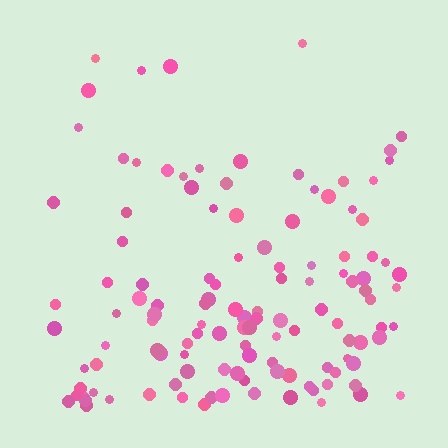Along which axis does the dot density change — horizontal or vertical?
Vertical.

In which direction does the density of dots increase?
From top to bottom, with the bottom side densest.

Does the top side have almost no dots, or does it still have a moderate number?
Still a moderate number, just noticeably fewer than the bottom.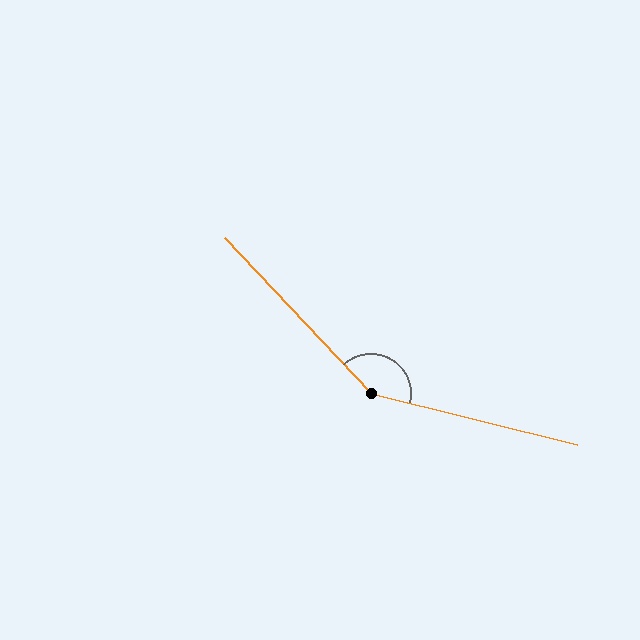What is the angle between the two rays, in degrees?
Approximately 147 degrees.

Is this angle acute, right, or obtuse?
It is obtuse.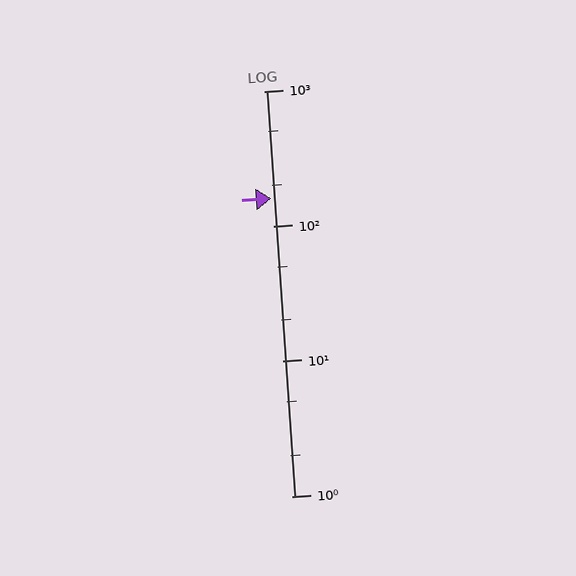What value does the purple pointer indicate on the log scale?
The pointer indicates approximately 160.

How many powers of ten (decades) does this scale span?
The scale spans 3 decades, from 1 to 1000.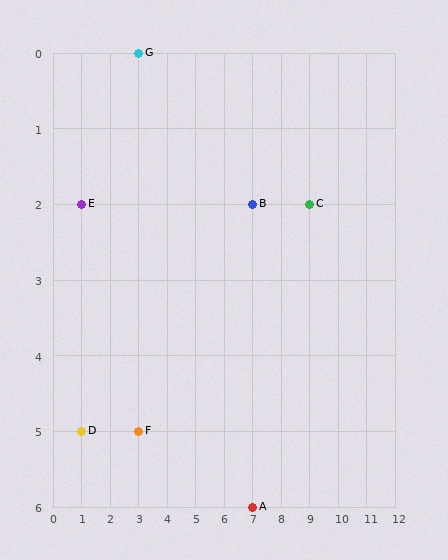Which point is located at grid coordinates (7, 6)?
Point A is at (7, 6).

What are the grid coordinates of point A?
Point A is at grid coordinates (7, 6).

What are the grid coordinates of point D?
Point D is at grid coordinates (1, 5).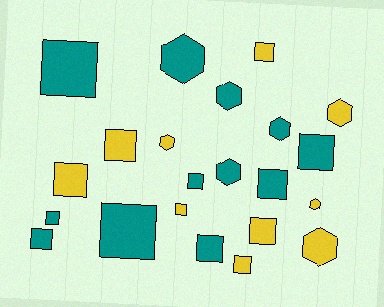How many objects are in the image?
There are 22 objects.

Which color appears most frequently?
Teal, with 12 objects.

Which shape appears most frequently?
Square, with 14 objects.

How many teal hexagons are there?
There are 4 teal hexagons.